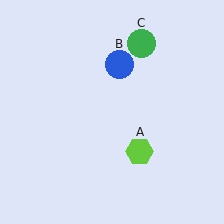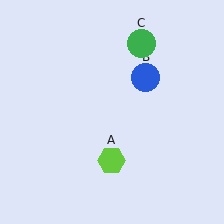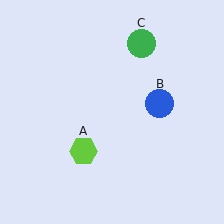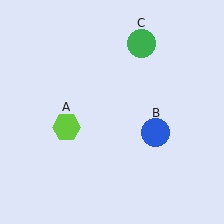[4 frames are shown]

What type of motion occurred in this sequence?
The lime hexagon (object A), blue circle (object B) rotated clockwise around the center of the scene.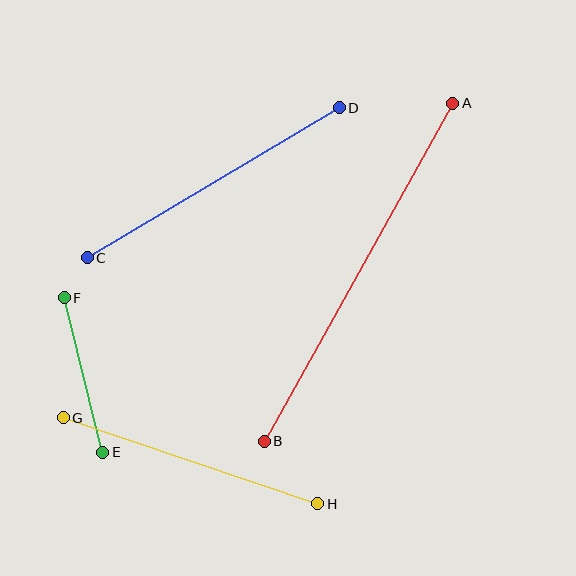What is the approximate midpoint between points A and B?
The midpoint is at approximately (358, 272) pixels.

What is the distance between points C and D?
The distance is approximately 294 pixels.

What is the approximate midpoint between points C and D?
The midpoint is at approximately (213, 183) pixels.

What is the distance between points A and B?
The distance is approximately 387 pixels.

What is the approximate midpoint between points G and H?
The midpoint is at approximately (191, 461) pixels.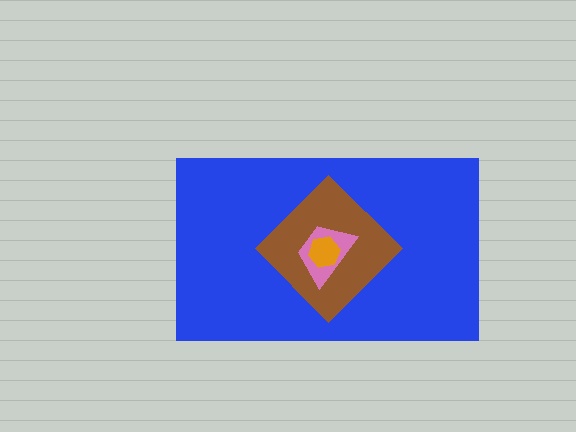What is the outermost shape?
The blue rectangle.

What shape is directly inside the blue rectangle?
The brown diamond.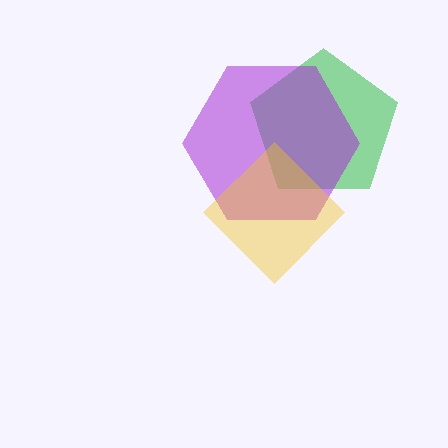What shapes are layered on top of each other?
The layered shapes are: a green pentagon, a purple hexagon, a yellow diamond.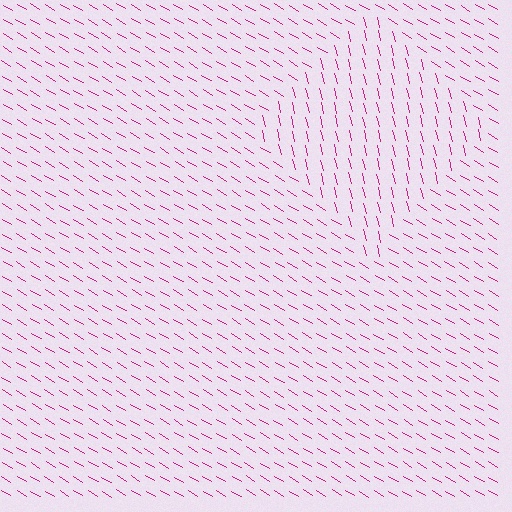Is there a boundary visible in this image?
Yes, there is a texture boundary formed by a change in line orientation.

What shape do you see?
I see a diamond.